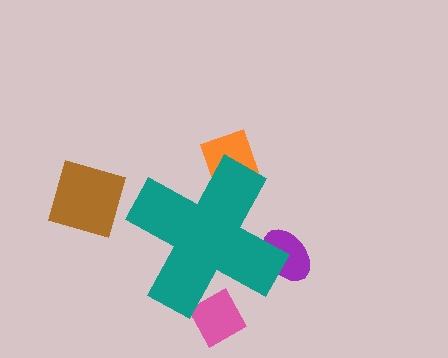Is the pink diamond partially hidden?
Yes, the pink diamond is partially hidden behind the teal cross.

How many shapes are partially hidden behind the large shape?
3 shapes are partially hidden.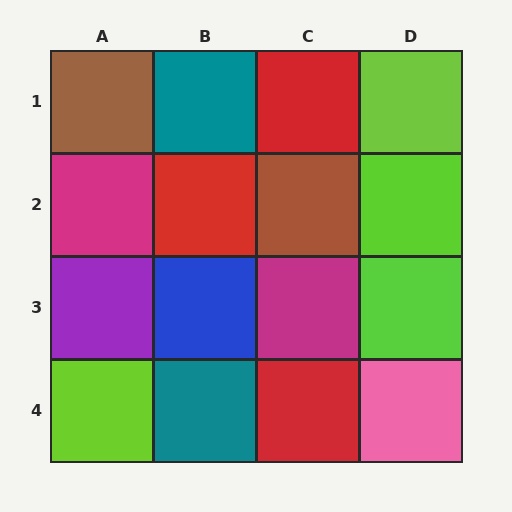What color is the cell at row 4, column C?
Red.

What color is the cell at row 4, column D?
Pink.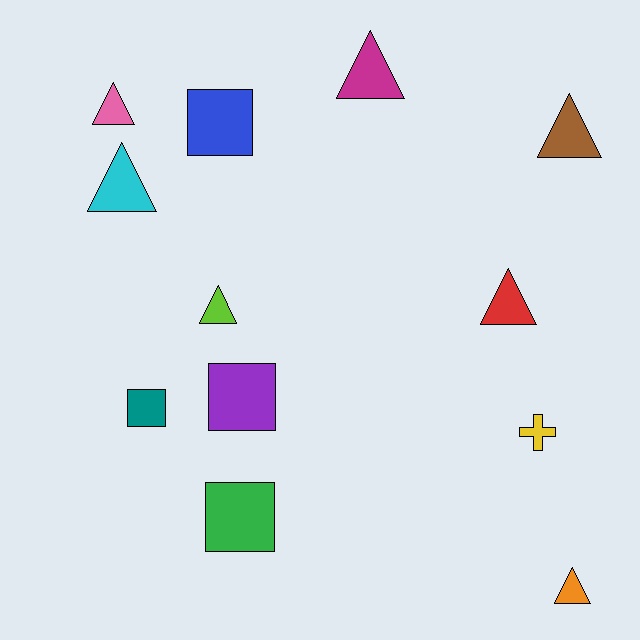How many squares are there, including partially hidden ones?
There are 4 squares.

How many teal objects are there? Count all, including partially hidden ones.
There is 1 teal object.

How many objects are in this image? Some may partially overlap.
There are 12 objects.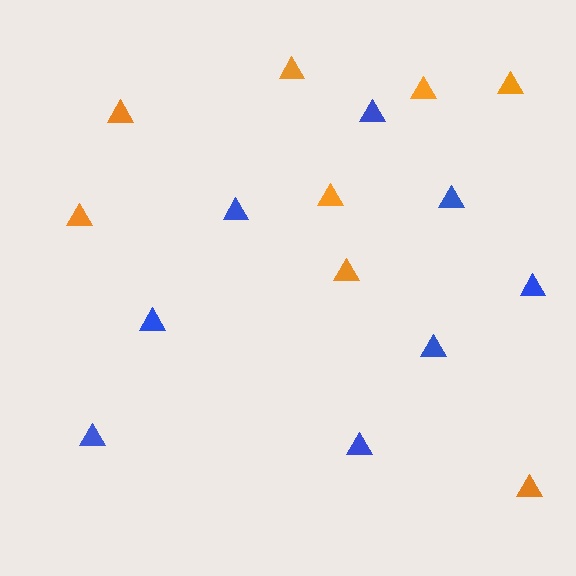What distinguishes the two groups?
There are 2 groups: one group of orange triangles (8) and one group of blue triangles (8).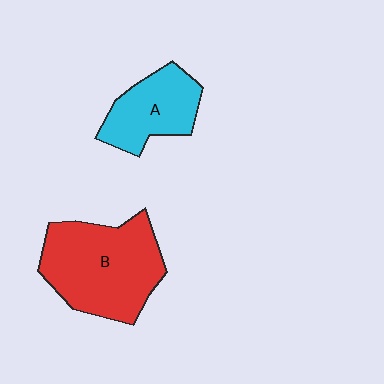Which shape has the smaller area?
Shape A (cyan).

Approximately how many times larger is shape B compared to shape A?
Approximately 1.7 times.